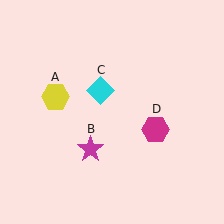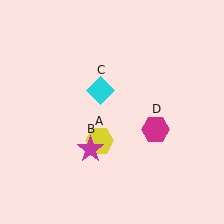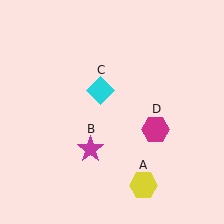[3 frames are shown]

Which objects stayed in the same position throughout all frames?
Magenta star (object B) and cyan diamond (object C) and magenta hexagon (object D) remained stationary.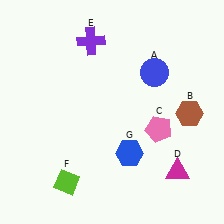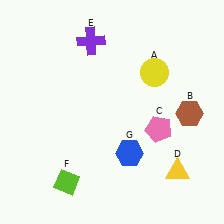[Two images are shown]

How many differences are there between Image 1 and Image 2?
There are 2 differences between the two images.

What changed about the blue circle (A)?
In Image 1, A is blue. In Image 2, it changed to yellow.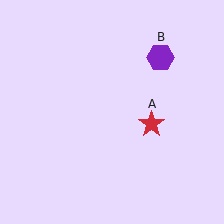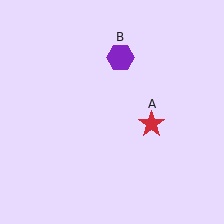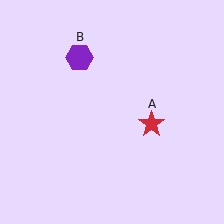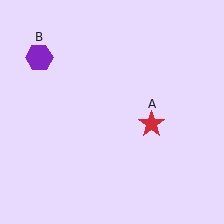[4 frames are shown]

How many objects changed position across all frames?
1 object changed position: purple hexagon (object B).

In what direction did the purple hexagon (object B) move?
The purple hexagon (object B) moved left.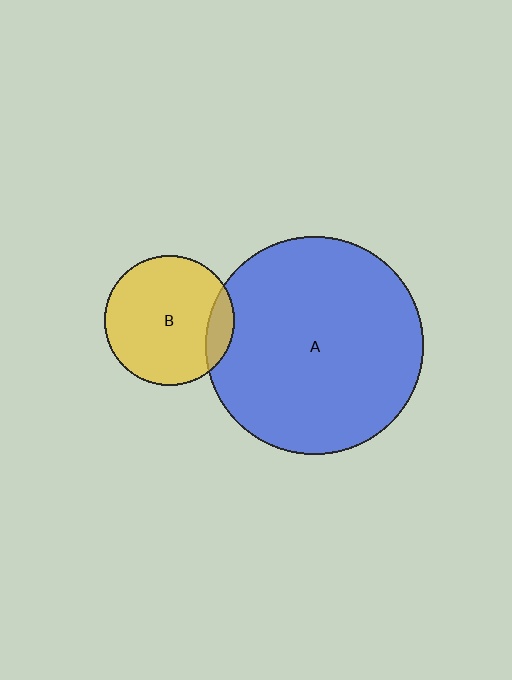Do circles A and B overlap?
Yes.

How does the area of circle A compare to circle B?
Approximately 2.8 times.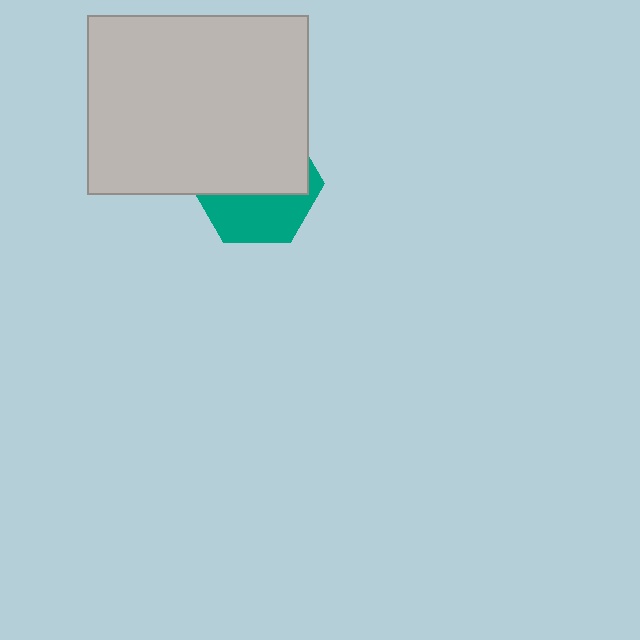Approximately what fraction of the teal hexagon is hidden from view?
Roughly 59% of the teal hexagon is hidden behind the light gray rectangle.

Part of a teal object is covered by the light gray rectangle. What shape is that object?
It is a hexagon.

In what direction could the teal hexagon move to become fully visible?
The teal hexagon could move down. That would shift it out from behind the light gray rectangle entirely.